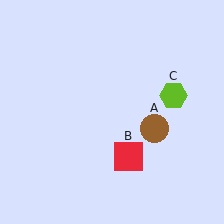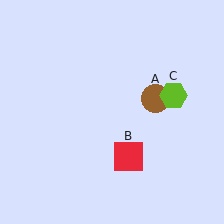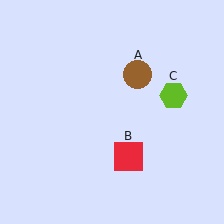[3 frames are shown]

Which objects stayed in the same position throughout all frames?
Red square (object B) and lime hexagon (object C) remained stationary.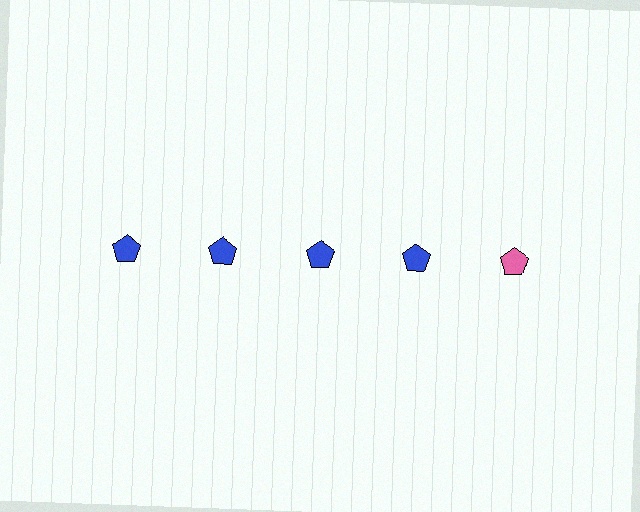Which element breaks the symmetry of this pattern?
The pink pentagon in the top row, rightmost column breaks the symmetry. All other shapes are blue pentagons.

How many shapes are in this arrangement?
There are 5 shapes arranged in a grid pattern.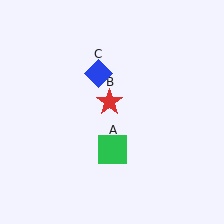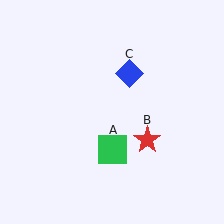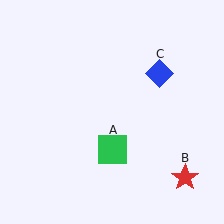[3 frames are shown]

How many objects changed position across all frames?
2 objects changed position: red star (object B), blue diamond (object C).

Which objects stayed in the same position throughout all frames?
Green square (object A) remained stationary.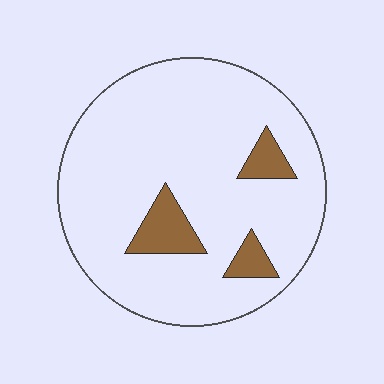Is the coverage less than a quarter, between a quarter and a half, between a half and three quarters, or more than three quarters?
Less than a quarter.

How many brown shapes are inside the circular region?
3.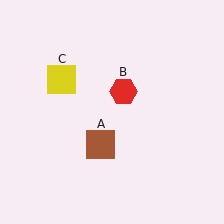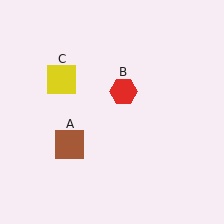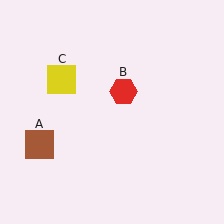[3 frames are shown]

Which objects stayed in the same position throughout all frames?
Red hexagon (object B) and yellow square (object C) remained stationary.